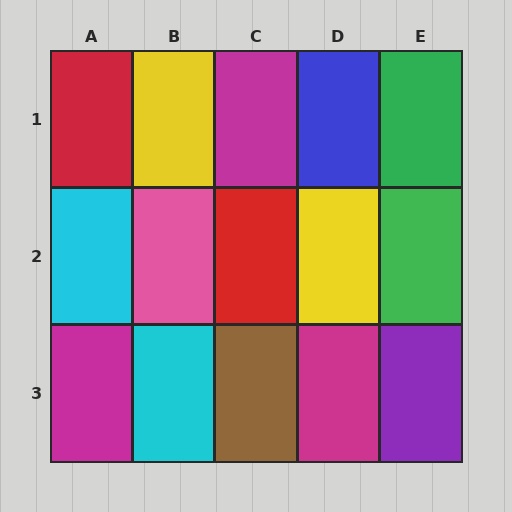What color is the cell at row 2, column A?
Cyan.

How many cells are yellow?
2 cells are yellow.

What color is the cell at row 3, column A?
Magenta.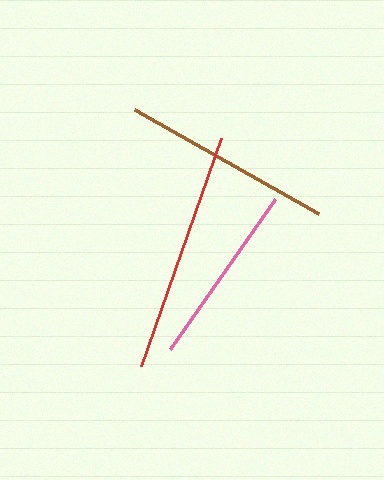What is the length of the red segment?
The red segment is approximately 241 pixels long.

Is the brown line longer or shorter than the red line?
The red line is longer than the brown line.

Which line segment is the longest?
The red line is the longest at approximately 241 pixels.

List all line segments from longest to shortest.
From longest to shortest: red, brown, pink.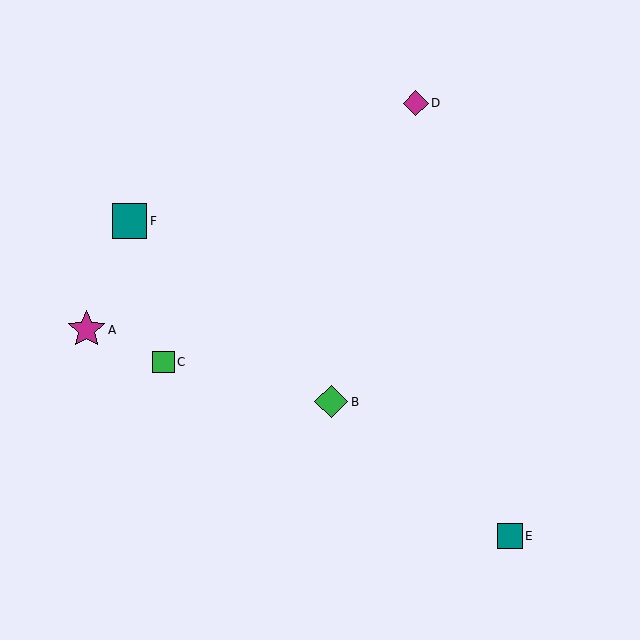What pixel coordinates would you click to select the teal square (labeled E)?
Click at (510, 536) to select the teal square E.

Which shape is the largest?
The magenta star (labeled A) is the largest.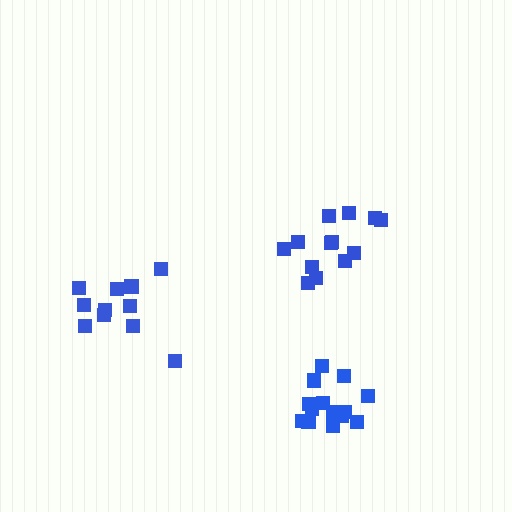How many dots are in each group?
Group 1: 13 dots, Group 2: 11 dots, Group 3: 17 dots (41 total).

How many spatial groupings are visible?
There are 3 spatial groupings.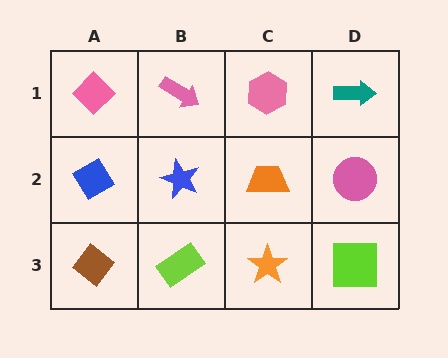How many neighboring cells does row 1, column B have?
3.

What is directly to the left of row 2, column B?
A blue diamond.